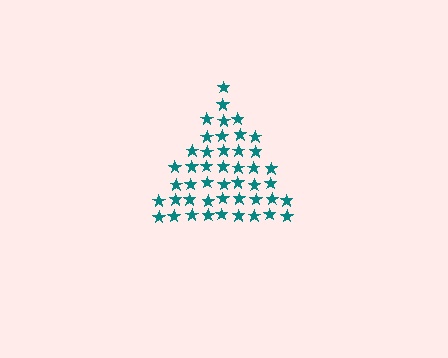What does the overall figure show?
The overall figure shows a triangle.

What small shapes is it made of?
It is made of small stars.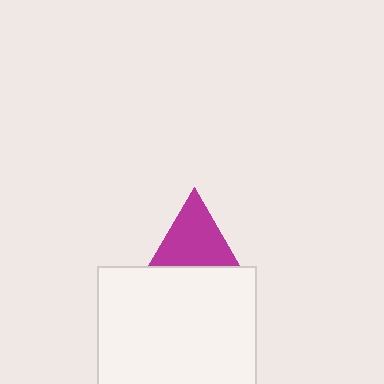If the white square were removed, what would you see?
You would see the complete magenta triangle.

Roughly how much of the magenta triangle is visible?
About half of it is visible (roughly 61%).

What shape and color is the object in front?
The object in front is a white square.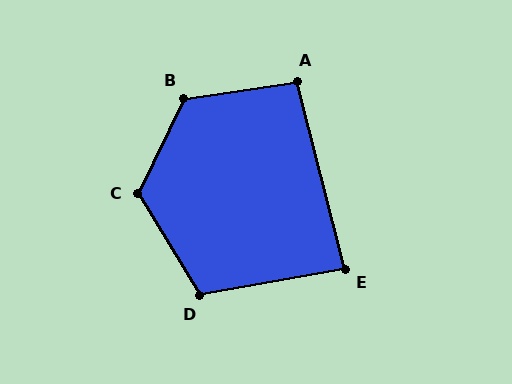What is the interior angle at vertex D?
Approximately 111 degrees (obtuse).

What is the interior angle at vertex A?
Approximately 96 degrees (obtuse).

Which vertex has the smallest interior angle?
E, at approximately 86 degrees.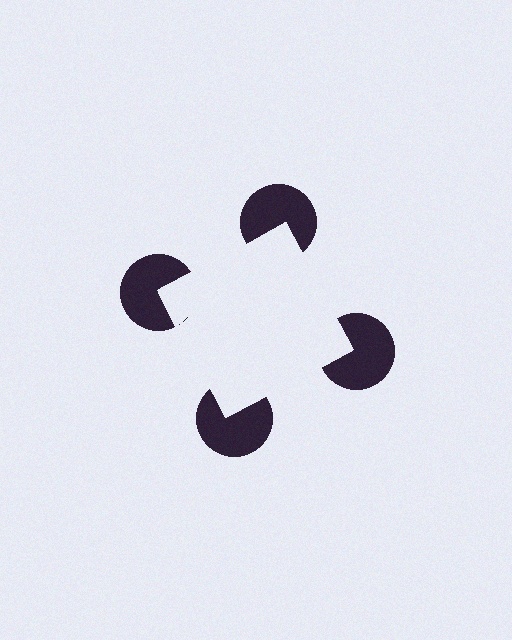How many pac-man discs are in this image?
There are 4 — one at each vertex of the illusory square.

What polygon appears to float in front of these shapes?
An illusory square — its edges are inferred from the aligned wedge cuts in the pac-man discs, not physically drawn.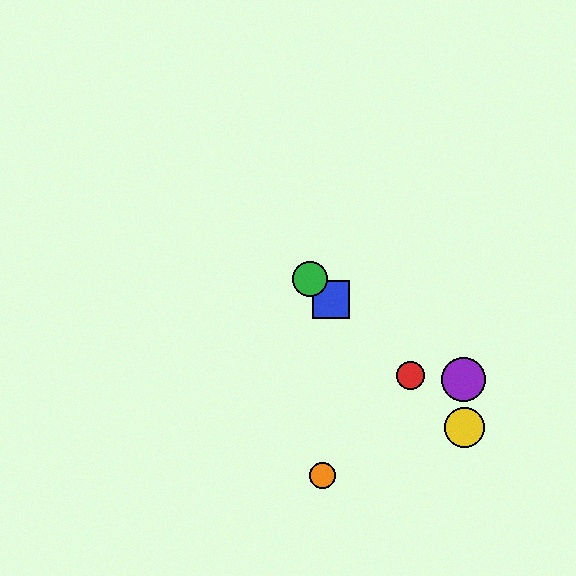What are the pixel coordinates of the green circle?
The green circle is at (310, 279).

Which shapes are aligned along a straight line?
The red circle, the blue square, the green circle, the yellow circle are aligned along a straight line.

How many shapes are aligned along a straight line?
4 shapes (the red circle, the blue square, the green circle, the yellow circle) are aligned along a straight line.